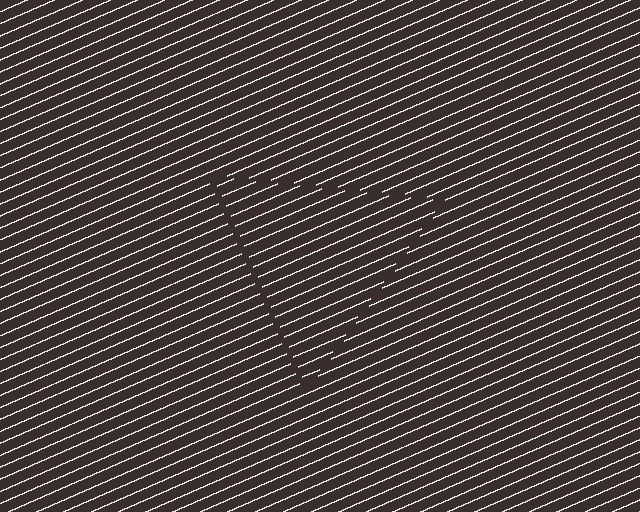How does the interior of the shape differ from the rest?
The interior of the shape contains the same grating, shifted by half a period — the contour is defined by the phase discontinuity where line-ends from the inner and outer gratings abut.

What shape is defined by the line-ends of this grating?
An illusory triangle. The interior of the shape contains the same grating, shifted by half a period — the contour is defined by the phase discontinuity where line-ends from the inner and outer gratings abut.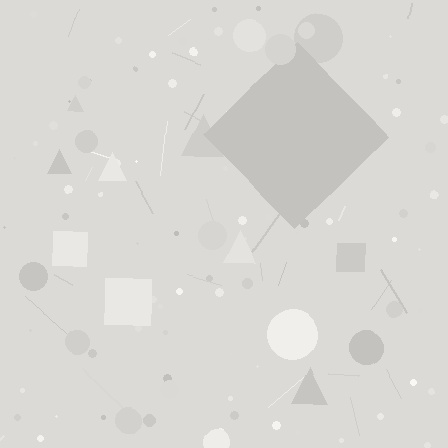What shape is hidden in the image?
A diamond is hidden in the image.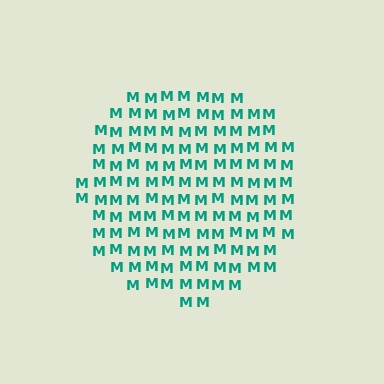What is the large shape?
The large shape is a circle.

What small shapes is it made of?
It is made of small letter M's.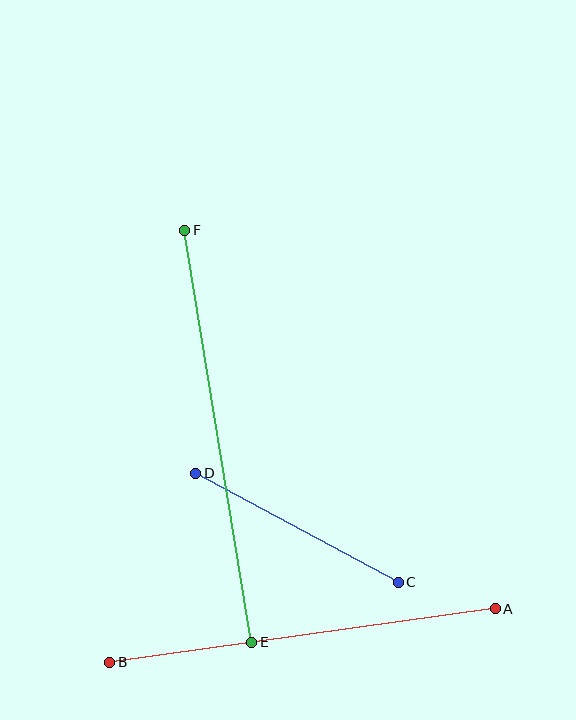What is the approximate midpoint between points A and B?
The midpoint is at approximately (302, 636) pixels.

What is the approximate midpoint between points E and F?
The midpoint is at approximately (218, 436) pixels.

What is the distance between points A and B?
The distance is approximately 389 pixels.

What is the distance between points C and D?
The distance is approximately 230 pixels.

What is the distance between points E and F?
The distance is approximately 418 pixels.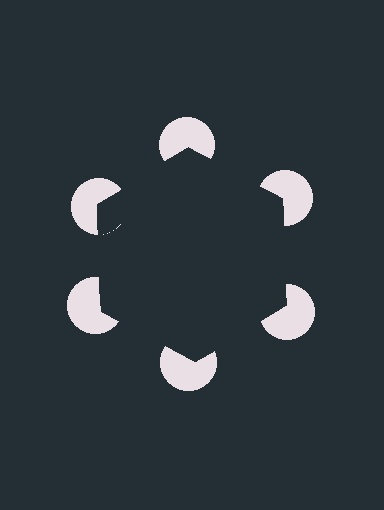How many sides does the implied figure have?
6 sides.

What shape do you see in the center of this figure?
An illusory hexagon — its edges are inferred from the aligned wedge cuts in the pac-man discs, not physically drawn.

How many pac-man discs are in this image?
There are 6 — one at each vertex of the illusory hexagon.